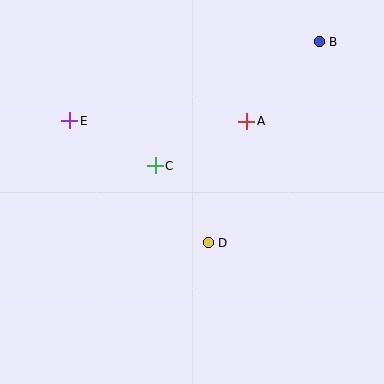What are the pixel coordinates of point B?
Point B is at (319, 42).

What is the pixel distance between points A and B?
The distance between A and B is 107 pixels.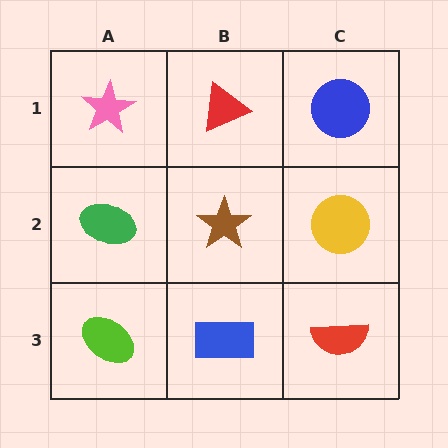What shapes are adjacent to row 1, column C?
A yellow circle (row 2, column C), a red triangle (row 1, column B).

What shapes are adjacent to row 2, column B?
A red triangle (row 1, column B), a blue rectangle (row 3, column B), a green ellipse (row 2, column A), a yellow circle (row 2, column C).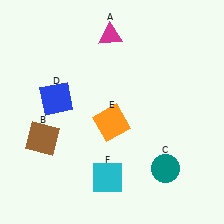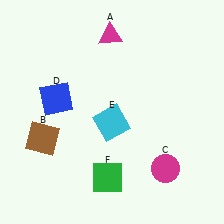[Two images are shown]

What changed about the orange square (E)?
In Image 1, E is orange. In Image 2, it changed to cyan.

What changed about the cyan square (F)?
In Image 1, F is cyan. In Image 2, it changed to green.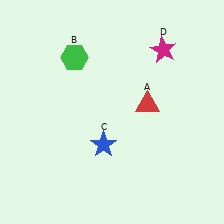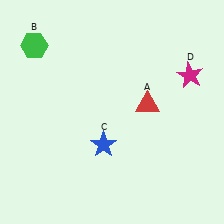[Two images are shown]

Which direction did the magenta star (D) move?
The magenta star (D) moved right.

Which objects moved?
The objects that moved are: the green hexagon (B), the magenta star (D).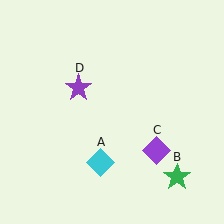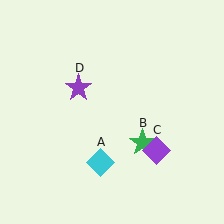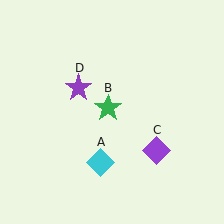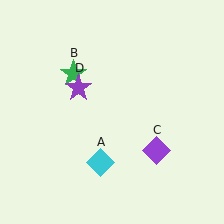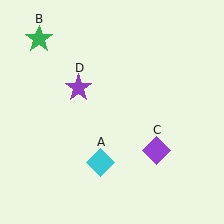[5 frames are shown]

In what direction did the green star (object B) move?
The green star (object B) moved up and to the left.